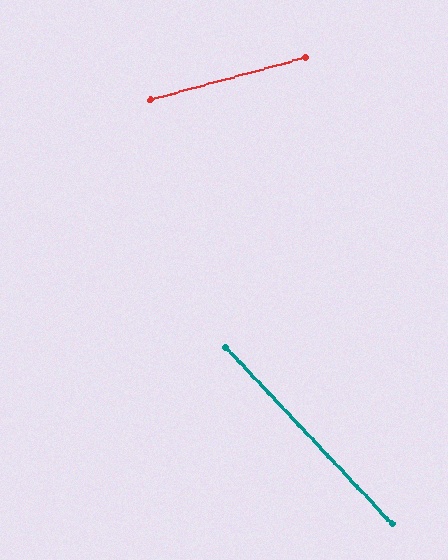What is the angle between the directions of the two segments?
Approximately 62 degrees.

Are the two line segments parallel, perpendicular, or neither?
Neither parallel nor perpendicular — they differ by about 62°.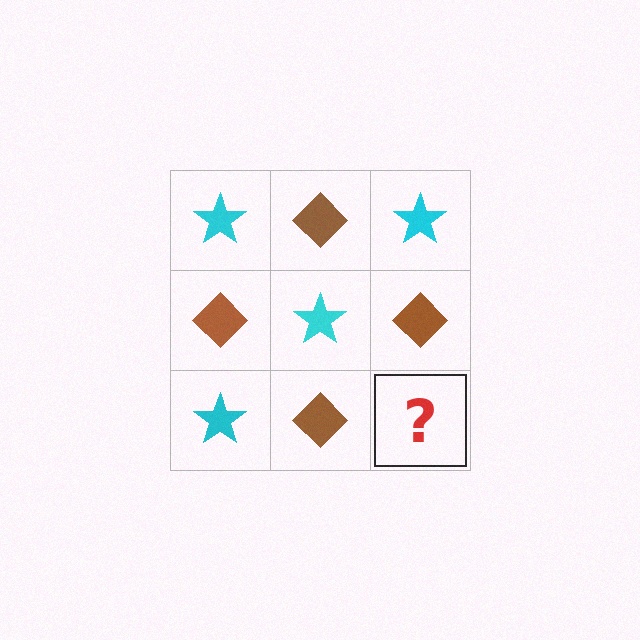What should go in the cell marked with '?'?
The missing cell should contain a cyan star.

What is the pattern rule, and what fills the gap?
The rule is that it alternates cyan star and brown diamond in a checkerboard pattern. The gap should be filled with a cyan star.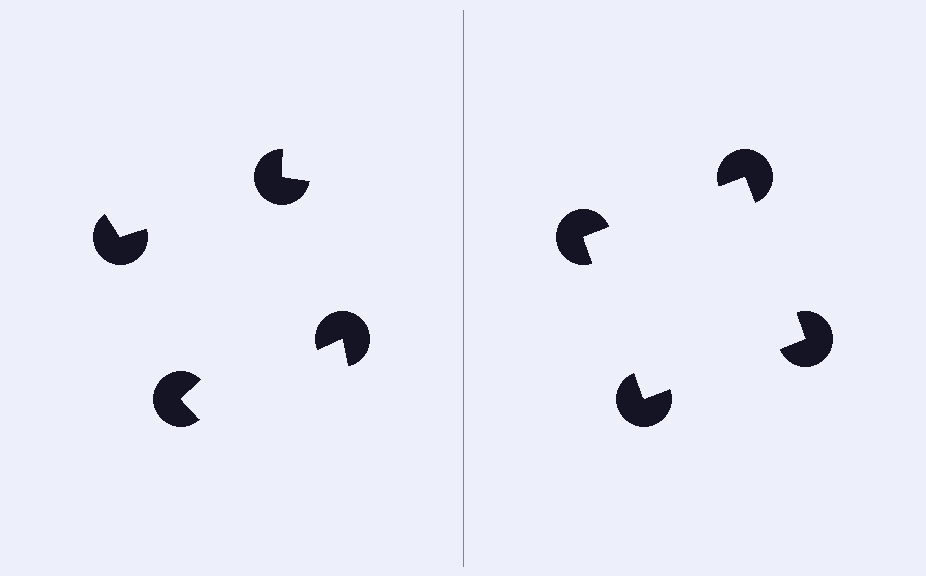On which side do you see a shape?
An illusory square appears on the right side. On the left side the wedge cuts are rotated, so no coherent shape forms.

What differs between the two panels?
The pac-man discs are positioned identically on both sides; only the wedge orientations differ. On the right they align to a square; on the left they are misaligned.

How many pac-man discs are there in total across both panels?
8 — 4 on each side.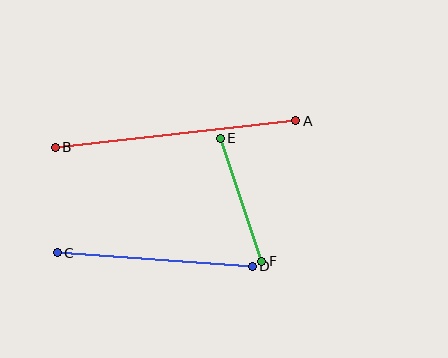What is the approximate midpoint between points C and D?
The midpoint is at approximately (155, 260) pixels.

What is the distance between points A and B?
The distance is approximately 242 pixels.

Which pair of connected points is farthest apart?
Points A and B are farthest apart.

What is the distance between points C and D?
The distance is approximately 195 pixels.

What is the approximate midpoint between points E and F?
The midpoint is at approximately (241, 200) pixels.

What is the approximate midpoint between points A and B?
The midpoint is at approximately (176, 134) pixels.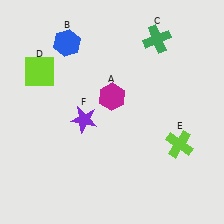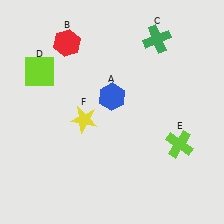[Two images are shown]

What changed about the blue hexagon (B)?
In Image 1, B is blue. In Image 2, it changed to red.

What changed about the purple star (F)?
In Image 1, F is purple. In Image 2, it changed to yellow.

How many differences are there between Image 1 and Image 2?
There are 3 differences between the two images.